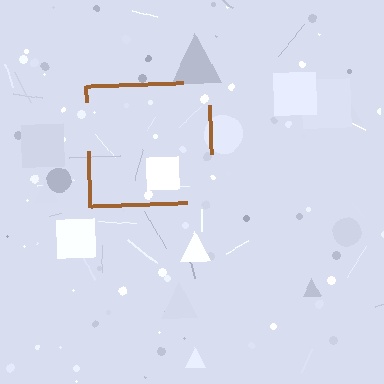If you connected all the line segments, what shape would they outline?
They would outline a square.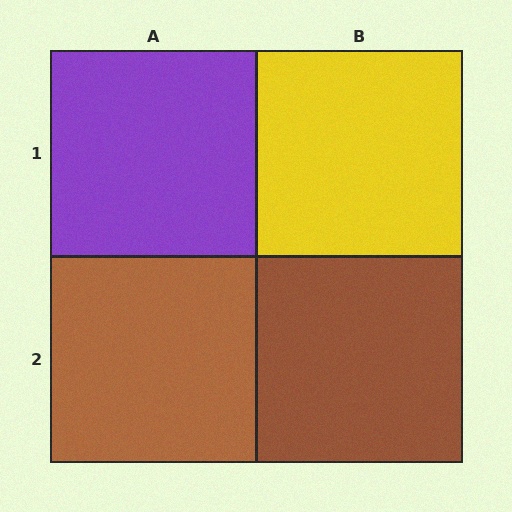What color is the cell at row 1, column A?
Purple.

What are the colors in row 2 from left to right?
Brown, brown.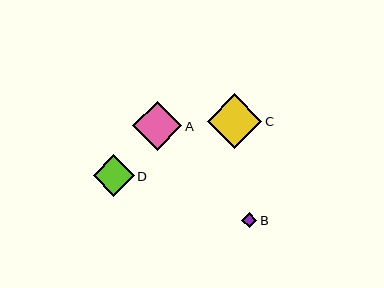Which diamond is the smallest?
Diamond B is the smallest with a size of approximately 15 pixels.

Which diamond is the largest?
Diamond C is the largest with a size of approximately 54 pixels.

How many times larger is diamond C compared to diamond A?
Diamond C is approximately 1.1 times the size of diamond A.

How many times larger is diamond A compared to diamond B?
Diamond A is approximately 3.3 times the size of diamond B.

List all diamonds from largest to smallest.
From largest to smallest: C, A, D, B.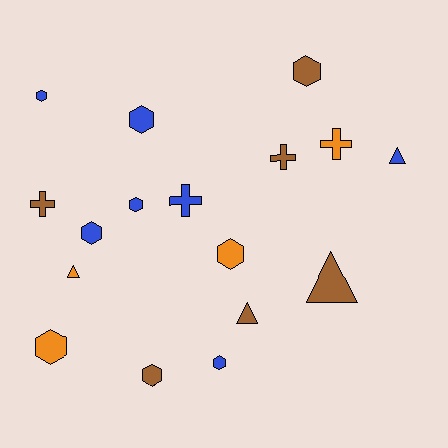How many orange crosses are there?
There is 1 orange cross.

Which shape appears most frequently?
Hexagon, with 9 objects.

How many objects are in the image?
There are 17 objects.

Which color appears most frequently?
Blue, with 7 objects.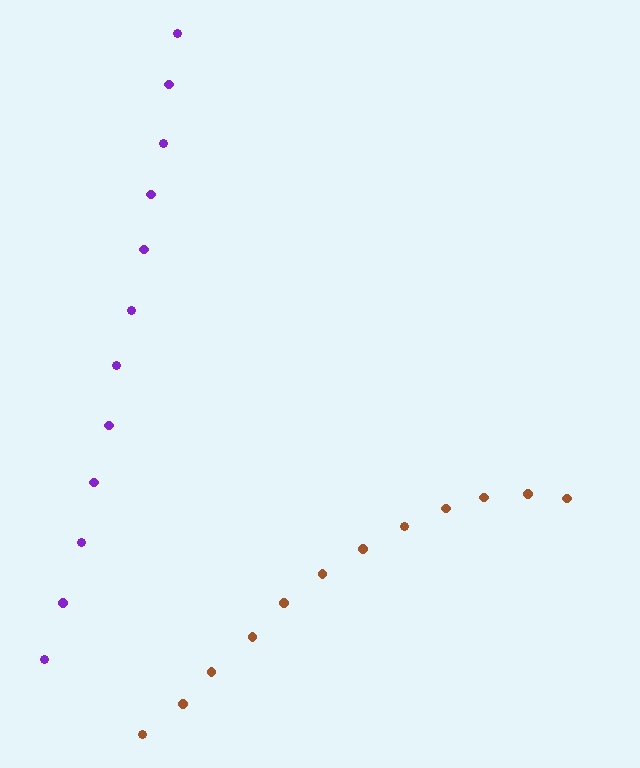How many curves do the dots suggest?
There are 2 distinct paths.